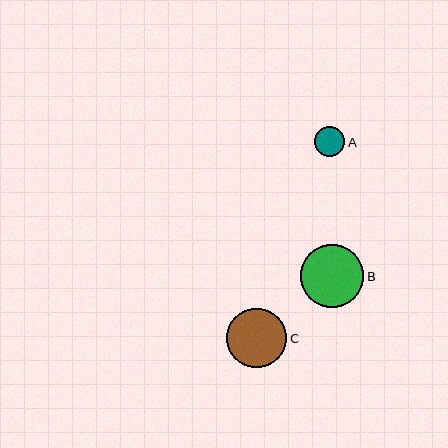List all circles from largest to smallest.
From largest to smallest: B, C, A.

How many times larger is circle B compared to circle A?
Circle B is approximately 2.1 times the size of circle A.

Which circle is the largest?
Circle B is the largest with a size of approximately 64 pixels.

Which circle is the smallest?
Circle A is the smallest with a size of approximately 31 pixels.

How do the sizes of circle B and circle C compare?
Circle B and circle C are approximately the same size.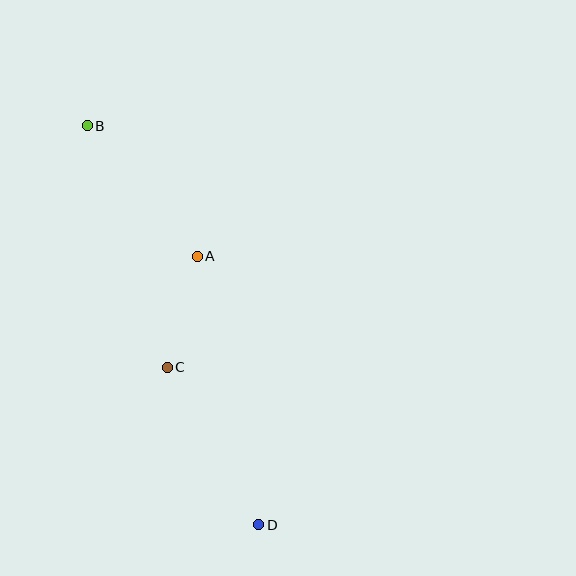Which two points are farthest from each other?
Points B and D are farthest from each other.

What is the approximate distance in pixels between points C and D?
The distance between C and D is approximately 182 pixels.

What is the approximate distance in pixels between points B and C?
The distance between B and C is approximately 254 pixels.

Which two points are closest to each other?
Points A and C are closest to each other.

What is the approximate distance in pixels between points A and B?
The distance between A and B is approximately 171 pixels.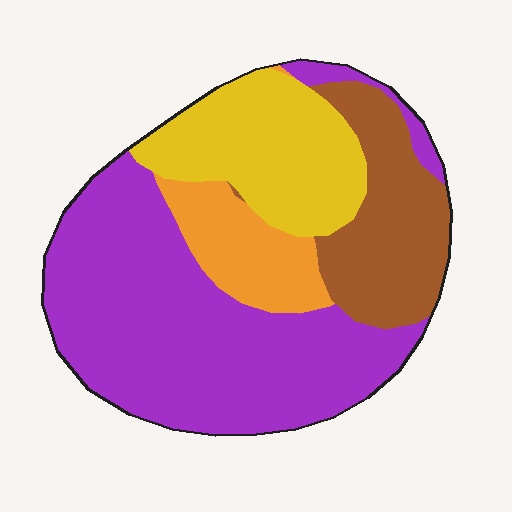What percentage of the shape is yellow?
Yellow takes up about one fifth (1/5) of the shape.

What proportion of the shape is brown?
Brown covers 18% of the shape.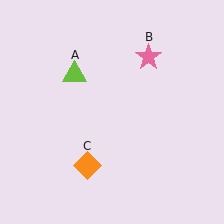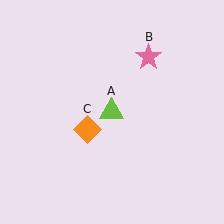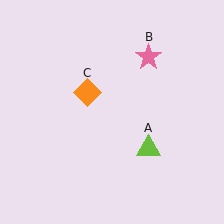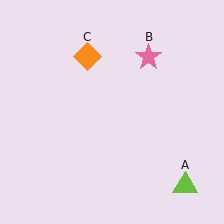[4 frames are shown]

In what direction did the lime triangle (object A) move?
The lime triangle (object A) moved down and to the right.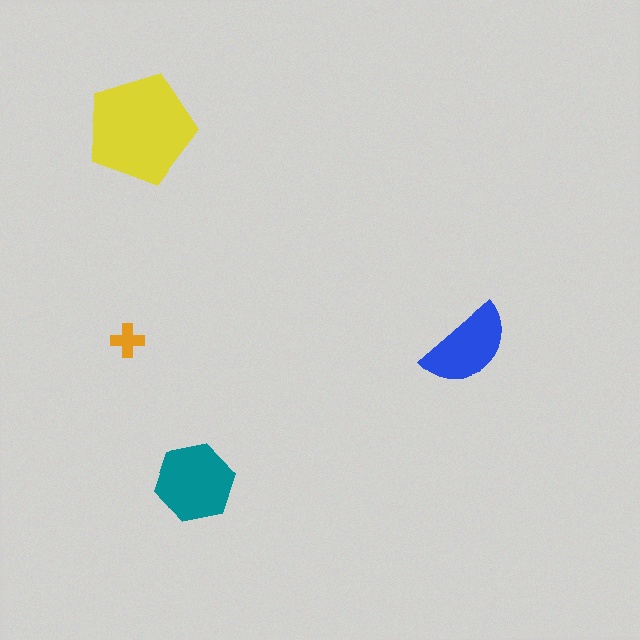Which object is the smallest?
The orange cross.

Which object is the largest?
The yellow pentagon.